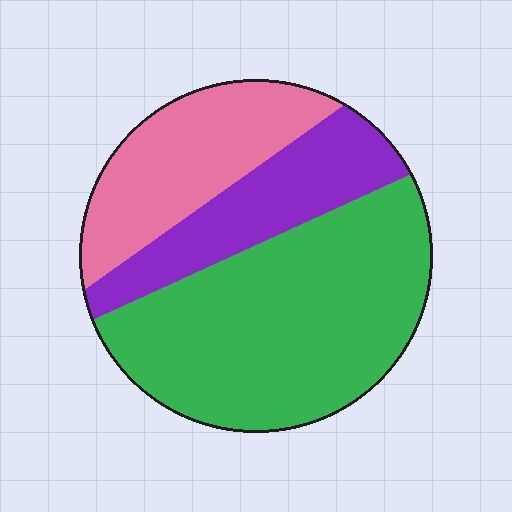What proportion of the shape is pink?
Pink covers about 25% of the shape.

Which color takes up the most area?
Green, at roughly 55%.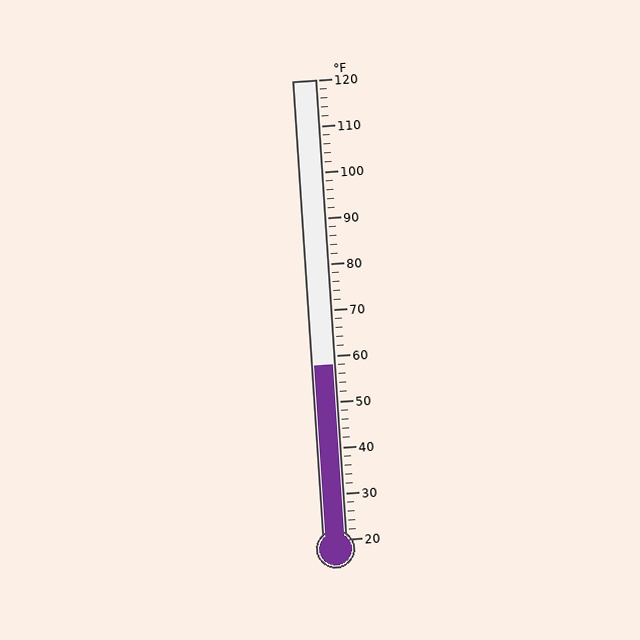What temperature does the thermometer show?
The thermometer shows approximately 58°F.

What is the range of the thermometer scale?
The thermometer scale ranges from 20°F to 120°F.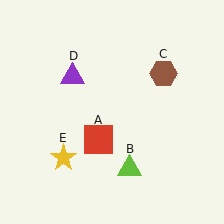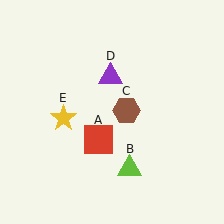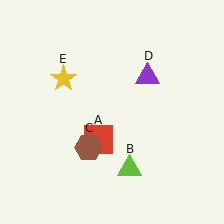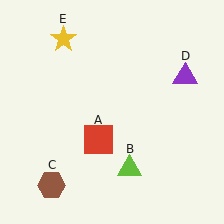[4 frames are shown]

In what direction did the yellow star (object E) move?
The yellow star (object E) moved up.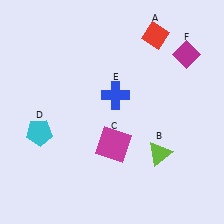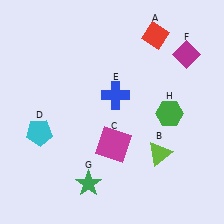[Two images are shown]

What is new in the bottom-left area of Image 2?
A green star (G) was added in the bottom-left area of Image 2.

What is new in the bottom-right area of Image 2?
A green hexagon (H) was added in the bottom-right area of Image 2.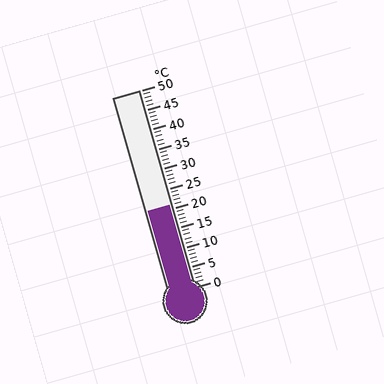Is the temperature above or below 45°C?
The temperature is below 45°C.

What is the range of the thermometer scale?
The thermometer scale ranges from 0°C to 50°C.